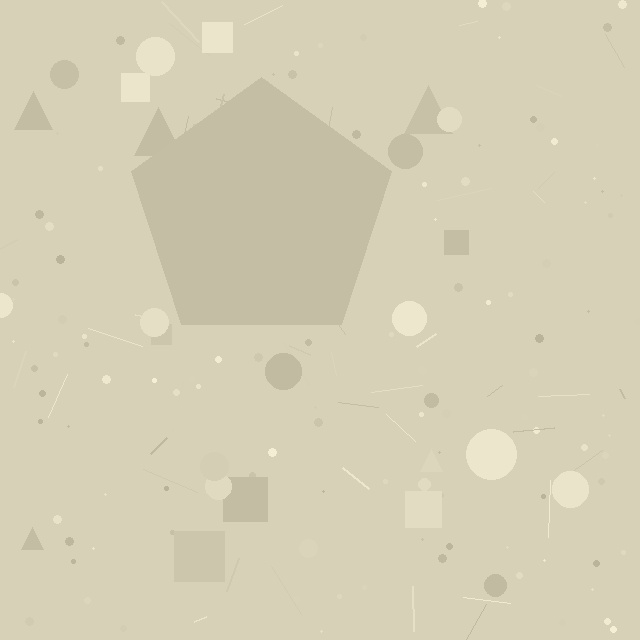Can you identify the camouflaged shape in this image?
The camouflaged shape is a pentagon.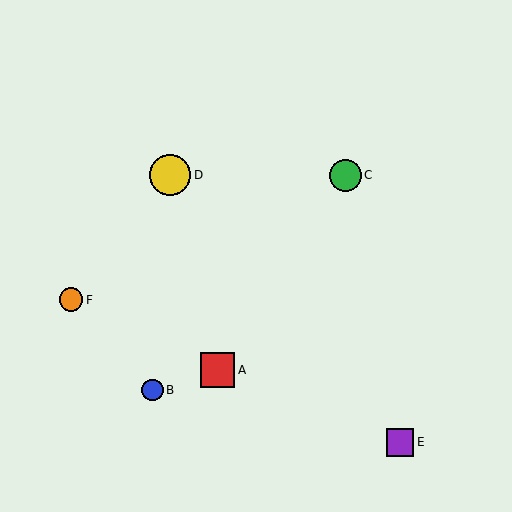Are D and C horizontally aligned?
Yes, both are at y≈175.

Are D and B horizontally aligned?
No, D is at y≈175 and B is at y≈390.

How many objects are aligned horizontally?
2 objects (C, D) are aligned horizontally.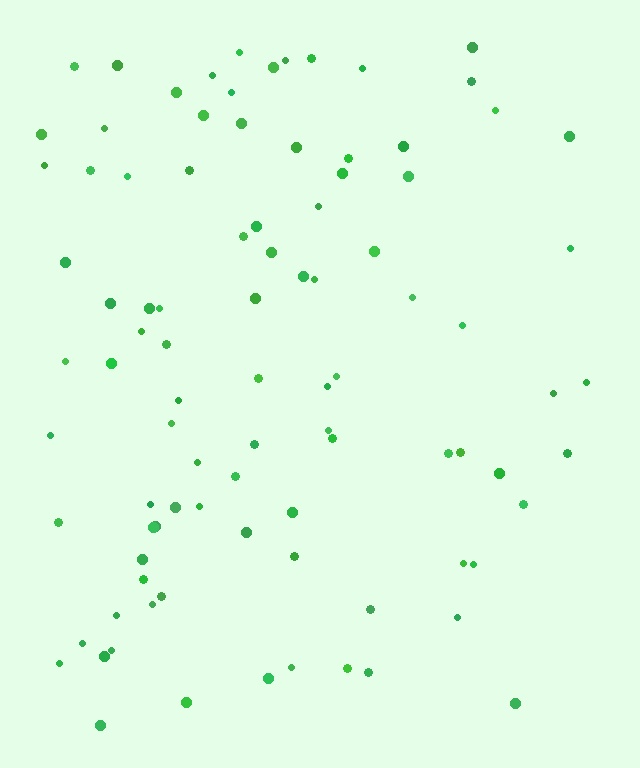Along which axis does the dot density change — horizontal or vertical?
Horizontal.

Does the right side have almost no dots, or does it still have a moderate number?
Still a moderate number, just noticeably fewer than the left.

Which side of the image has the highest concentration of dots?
The left.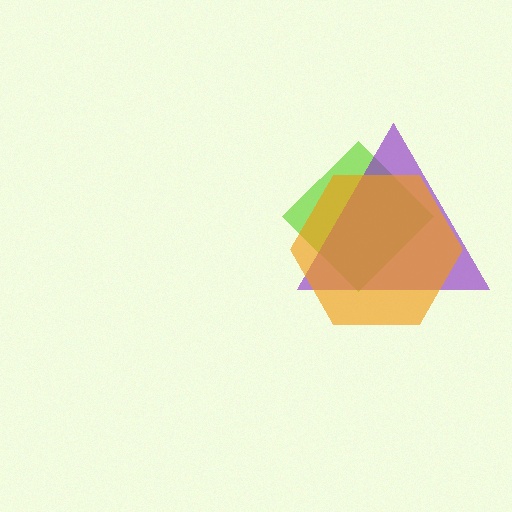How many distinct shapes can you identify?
There are 3 distinct shapes: a lime diamond, a purple triangle, an orange hexagon.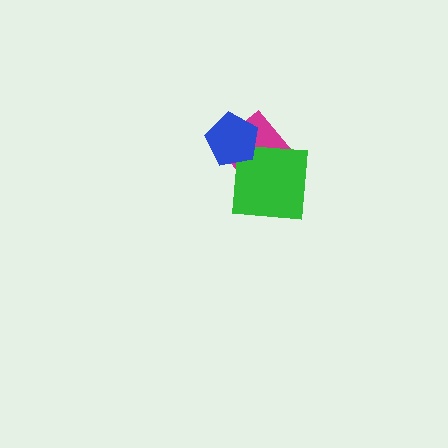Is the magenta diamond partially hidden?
Yes, it is partially covered by another shape.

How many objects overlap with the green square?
1 object overlaps with the green square.